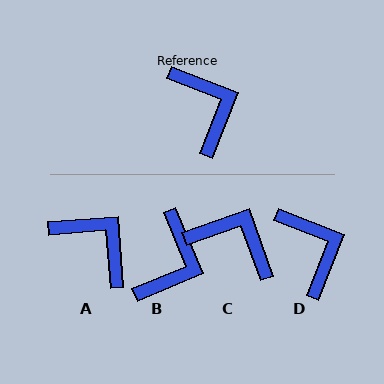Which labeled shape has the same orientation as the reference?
D.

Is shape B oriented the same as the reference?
No, it is off by about 46 degrees.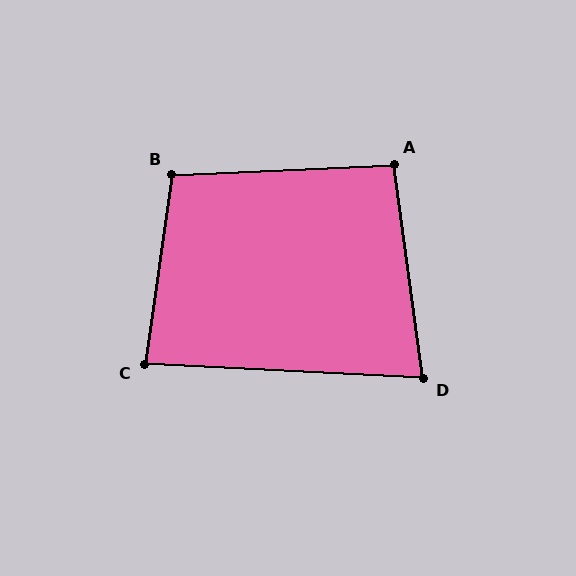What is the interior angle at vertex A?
Approximately 95 degrees (obtuse).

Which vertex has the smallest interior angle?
D, at approximately 79 degrees.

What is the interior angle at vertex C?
Approximately 85 degrees (acute).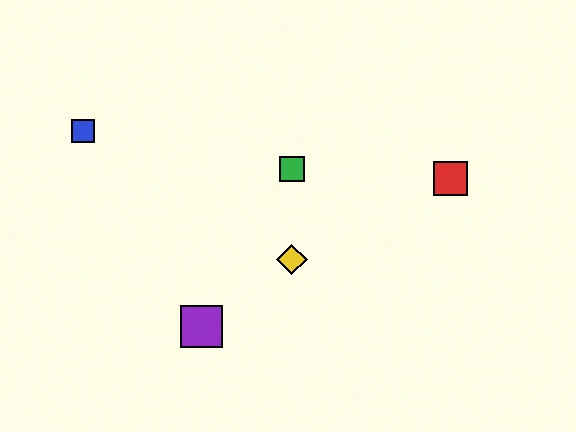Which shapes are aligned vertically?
The green square, the yellow diamond are aligned vertically.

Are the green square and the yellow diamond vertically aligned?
Yes, both are at x≈292.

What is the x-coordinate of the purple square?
The purple square is at x≈202.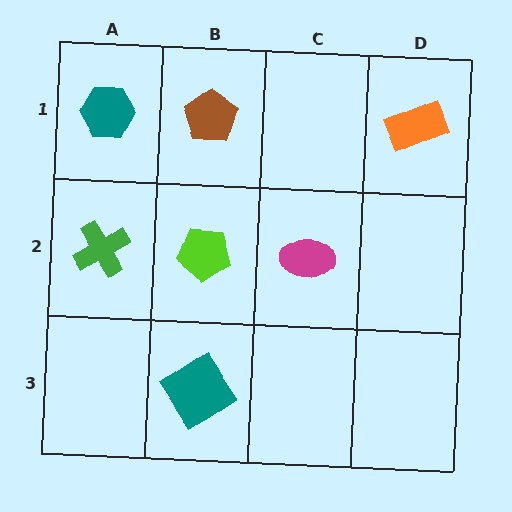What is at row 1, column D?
An orange rectangle.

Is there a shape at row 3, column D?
No, that cell is empty.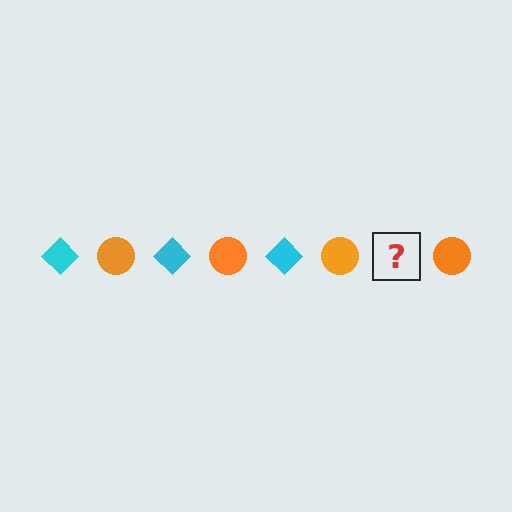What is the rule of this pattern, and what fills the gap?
The rule is that the pattern alternates between cyan diamond and orange circle. The gap should be filled with a cyan diamond.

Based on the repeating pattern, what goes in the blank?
The blank should be a cyan diamond.